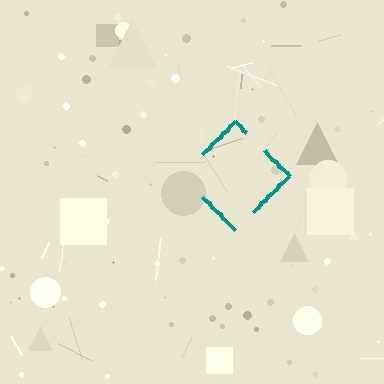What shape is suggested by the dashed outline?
The dashed outline suggests a diamond.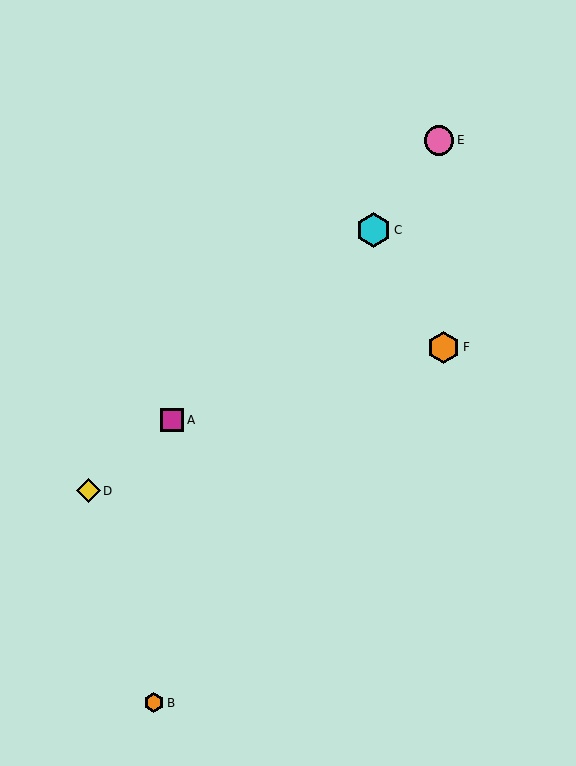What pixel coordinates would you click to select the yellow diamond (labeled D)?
Click at (88, 491) to select the yellow diamond D.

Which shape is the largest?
The cyan hexagon (labeled C) is the largest.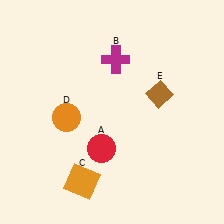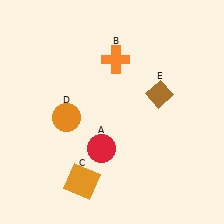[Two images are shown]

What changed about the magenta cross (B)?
In Image 1, B is magenta. In Image 2, it changed to orange.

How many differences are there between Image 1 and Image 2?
There is 1 difference between the two images.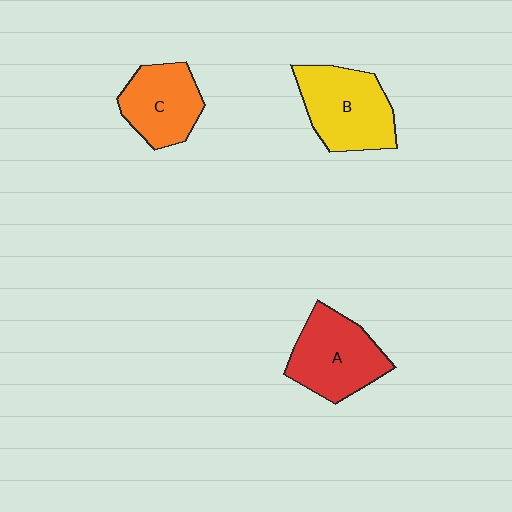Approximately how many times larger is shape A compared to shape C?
Approximately 1.2 times.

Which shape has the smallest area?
Shape C (orange).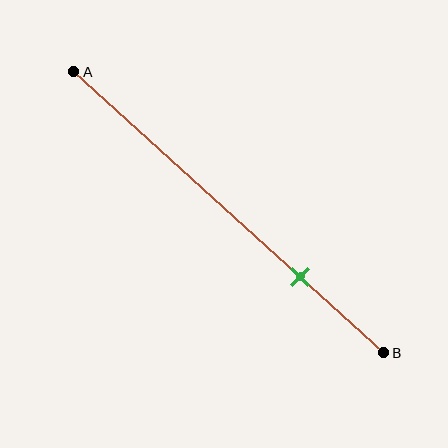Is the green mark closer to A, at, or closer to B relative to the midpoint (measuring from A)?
The green mark is closer to point B than the midpoint of segment AB.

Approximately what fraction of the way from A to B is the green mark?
The green mark is approximately 75% of the way from A to B.